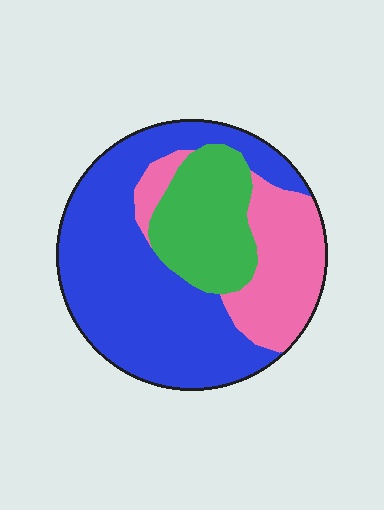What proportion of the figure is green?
Green covers around 20% of the figure.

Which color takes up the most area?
Blue, at roughly 55%.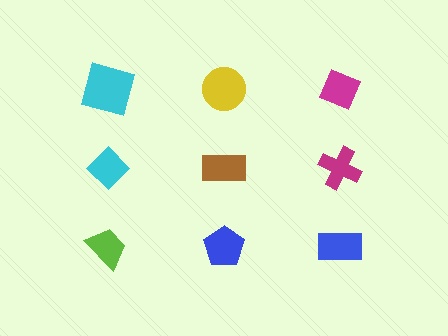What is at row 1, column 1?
A cyan square.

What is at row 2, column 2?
A brown rectangle.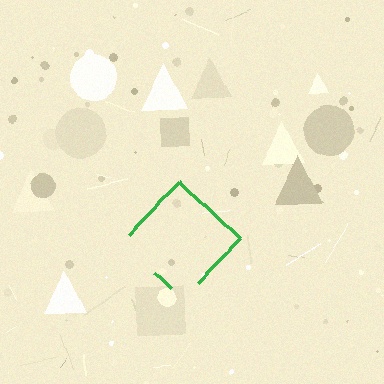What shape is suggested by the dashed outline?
The dashed outline suggests a diamond.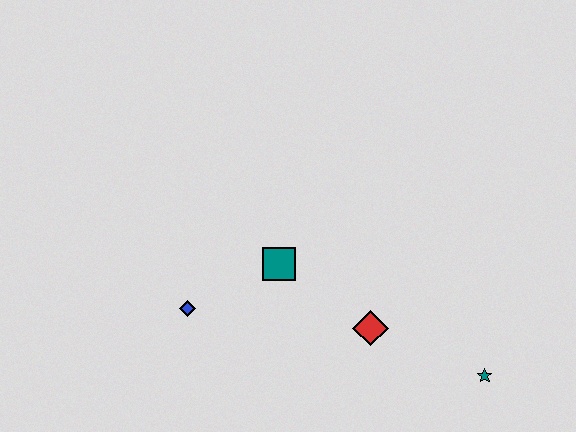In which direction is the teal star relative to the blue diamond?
The teal star is to the right of the blue diamond.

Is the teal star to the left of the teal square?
No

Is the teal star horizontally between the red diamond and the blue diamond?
No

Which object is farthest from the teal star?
The blue diamond is farthest from the teal star.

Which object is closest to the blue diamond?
The teal square is closest to the blue diamond.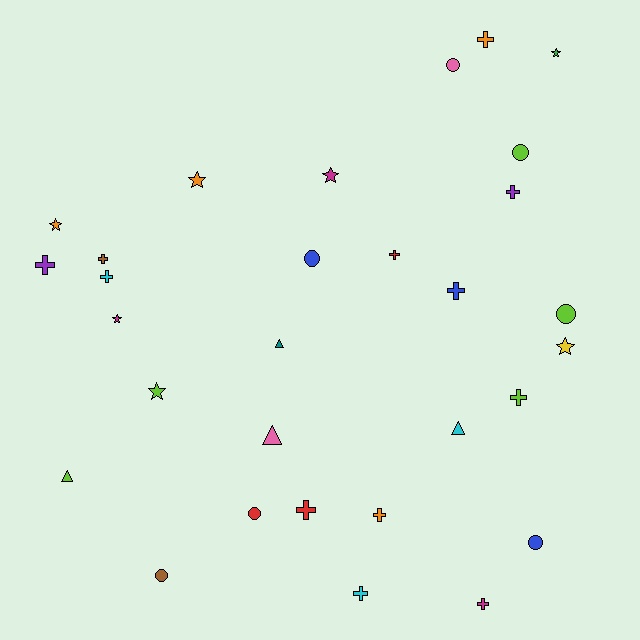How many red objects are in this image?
There are 3 red objects.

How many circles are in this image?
There are 7 circles.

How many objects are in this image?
There are 30 objects.